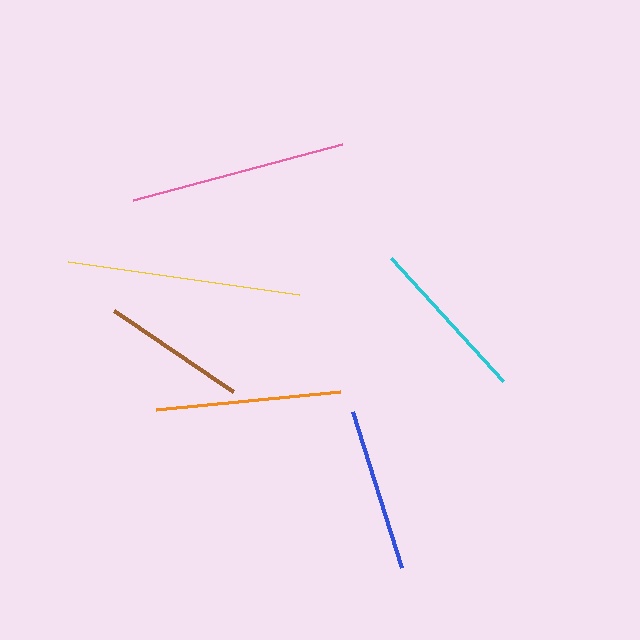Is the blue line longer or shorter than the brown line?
The blue line is longer than the brown line.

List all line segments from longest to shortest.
From longest to shortest: yellow, pink, orange, cyan, blue, brown.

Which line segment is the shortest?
The brown line is the shortest at approximately 144 pixels.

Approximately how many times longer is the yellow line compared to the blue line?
The yellow line is approximately 1.4 times the length of the blue line.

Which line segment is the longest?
The yellow line is the longest at approximately 233 pixels.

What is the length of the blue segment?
The blue segment is approximately 163 pixels long.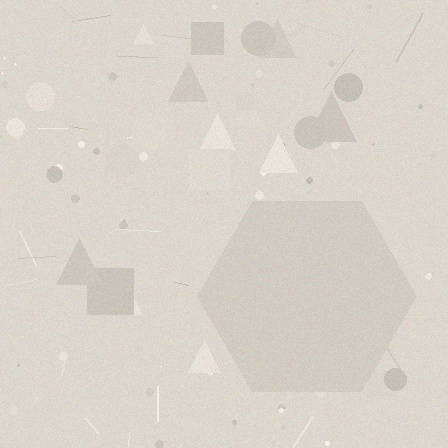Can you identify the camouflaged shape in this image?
The camouflaged shape is a hexagon.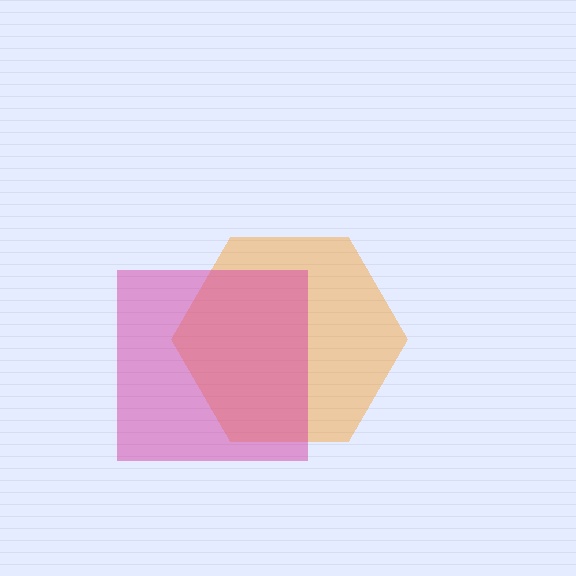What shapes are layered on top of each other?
The layered shapes are: an orange hexagon, a magenta square.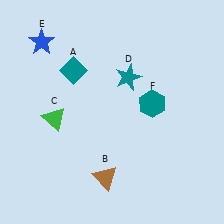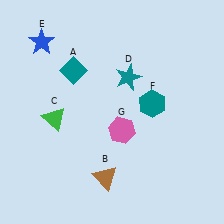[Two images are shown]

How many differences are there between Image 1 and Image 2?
There is 1 difference between the two images.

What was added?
A pink hexagon (G) was added in Image 2.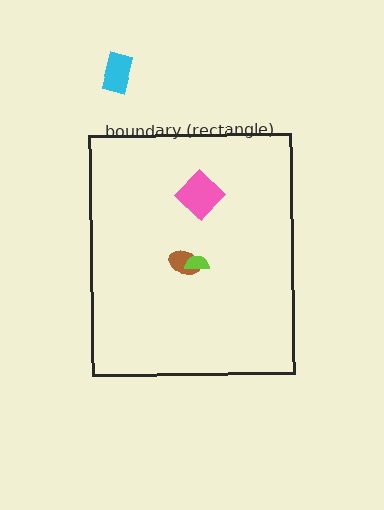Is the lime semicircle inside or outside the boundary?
Inside.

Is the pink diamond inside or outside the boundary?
Inside.